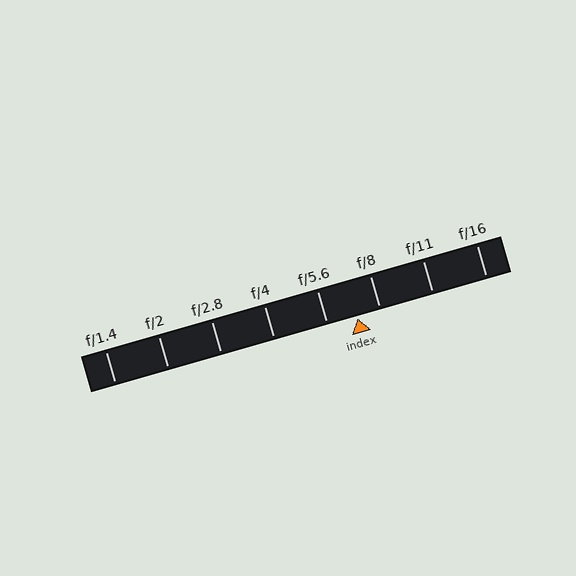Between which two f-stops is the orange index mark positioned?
The index mark is between f/5.6 and f/8.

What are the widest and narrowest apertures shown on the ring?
The widest aperture shown is f/1.4 and the narrowest is f/16.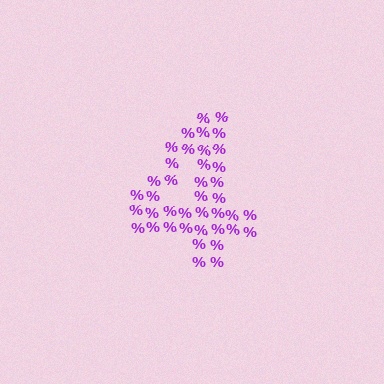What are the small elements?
The small elements are percent signs.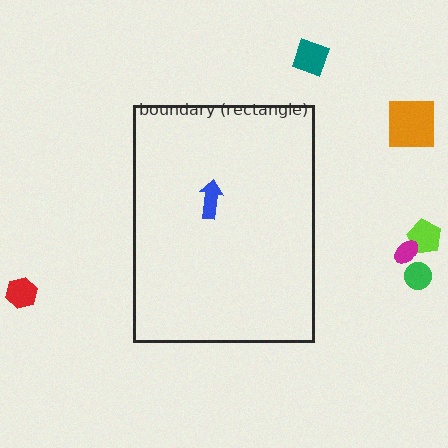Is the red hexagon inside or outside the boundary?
Outside.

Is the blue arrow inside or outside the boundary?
Inside.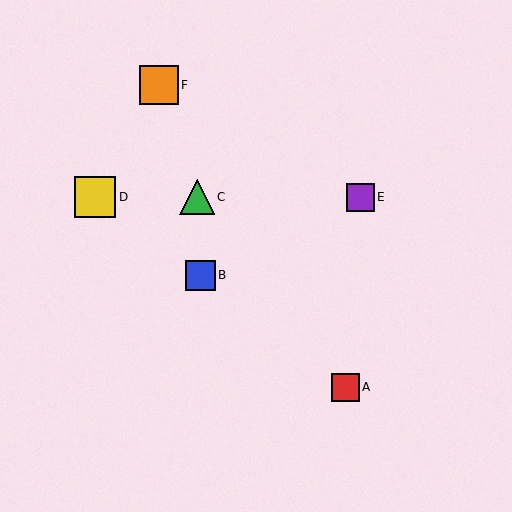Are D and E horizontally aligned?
Yes, both are at y≈197.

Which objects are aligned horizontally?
Objects C, D, E are aligned horizontally.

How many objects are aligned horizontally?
3 objects (C, D, E) are aligned horizontally.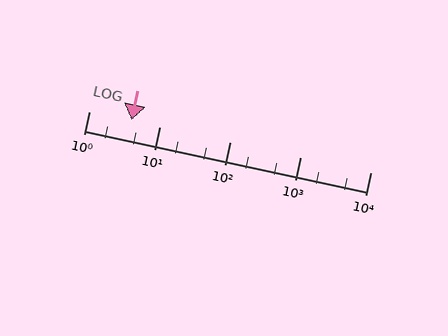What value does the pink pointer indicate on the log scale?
The pointer indicates approximately 4.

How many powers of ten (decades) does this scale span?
The scale spans 4 decades, from 1 to 10000.